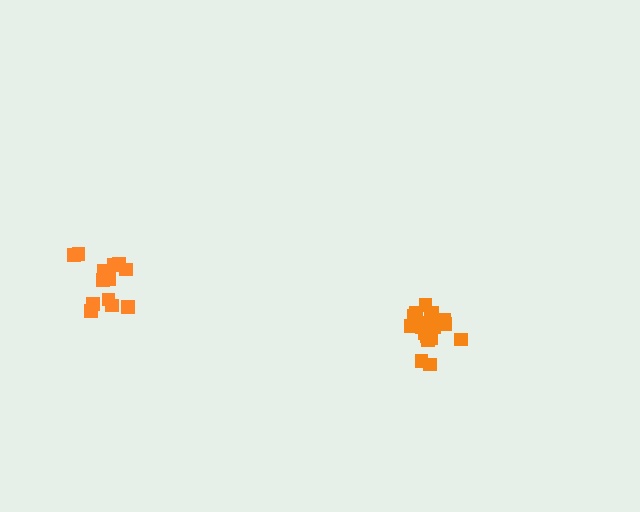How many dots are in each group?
Group 1: 19 dots, Group 2: 13 dots (32 total).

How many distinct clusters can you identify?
There are 2 distinct clusters.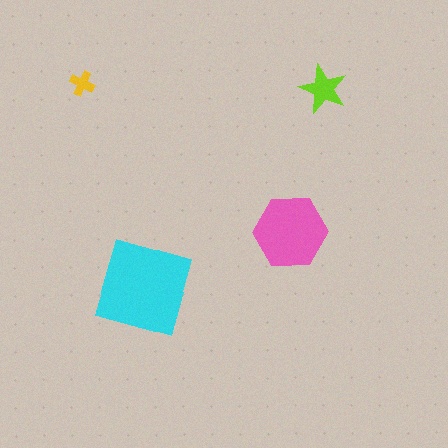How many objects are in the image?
There are 4 objects in the image.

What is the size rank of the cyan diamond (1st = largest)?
1st.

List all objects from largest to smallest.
The cyan diamond, the pink hexagon, the lime star, the yellow cross.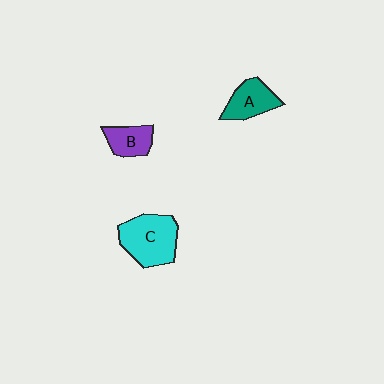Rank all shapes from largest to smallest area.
From largest to smallest: C (cyan), A (teal), B (purple).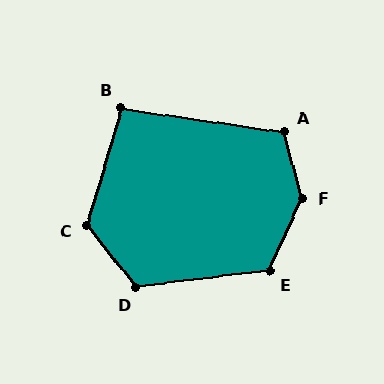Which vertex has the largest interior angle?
F, at approximately 141 degrees.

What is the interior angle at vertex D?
Approximately 121 degrees (obtuse).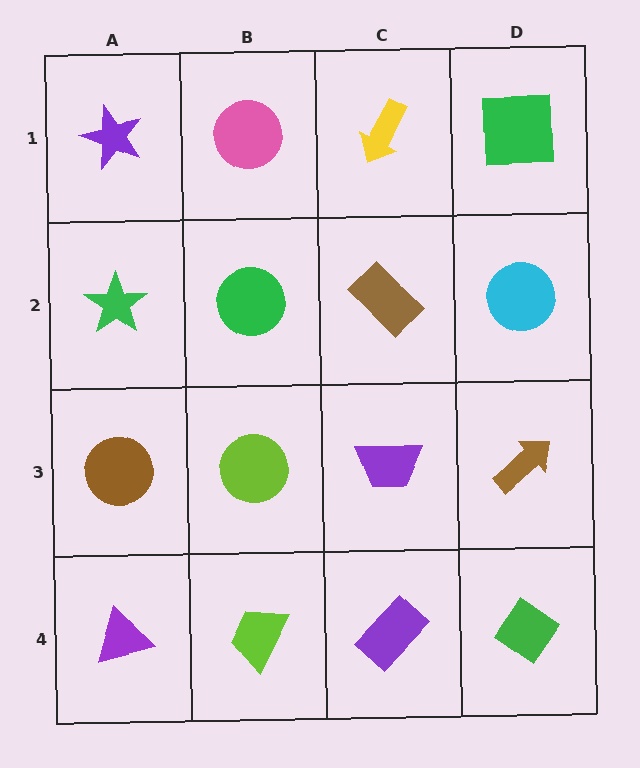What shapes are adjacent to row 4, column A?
A brown circle (row 3, column A), a lime trapezoid (row 4, column B).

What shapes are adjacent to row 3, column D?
A cyan circle (row 2, column D), a green diamond (row 4, column D), a purple trapezoid (row 3, column C).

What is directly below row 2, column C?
A purple trapezoid.